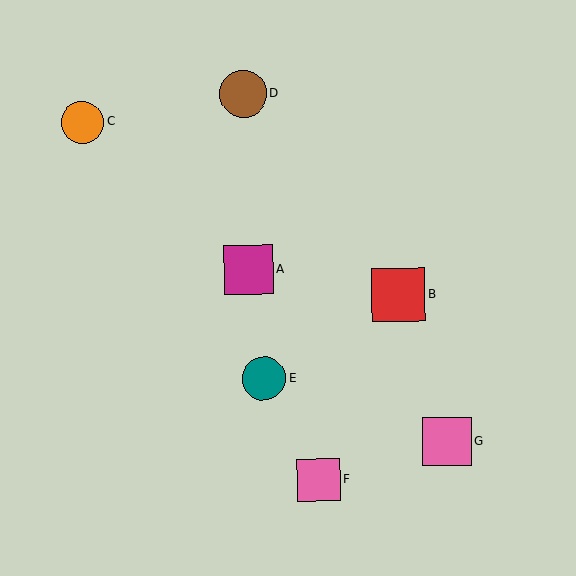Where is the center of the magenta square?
The center of the magenta square is at (248, 269).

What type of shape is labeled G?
Shape G is a pink square.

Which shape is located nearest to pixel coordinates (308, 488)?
The pink square (labeled F) at (319, 480) is nearest to that location.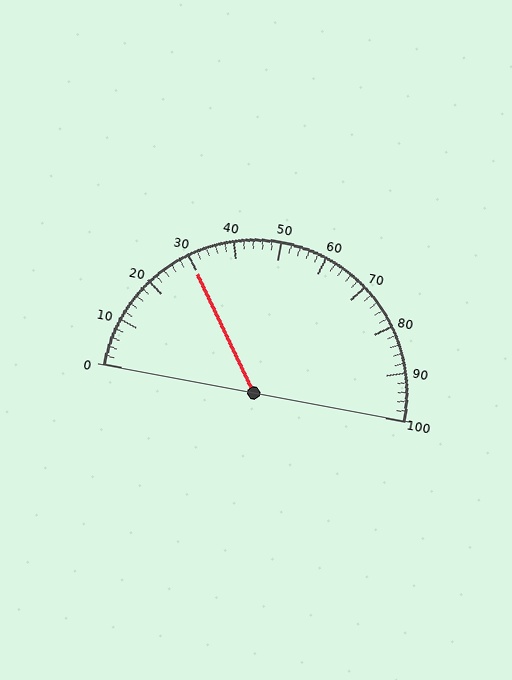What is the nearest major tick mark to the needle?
The nearest major tick mark is 30.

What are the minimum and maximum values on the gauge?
The gauge ranges from 0 to 100.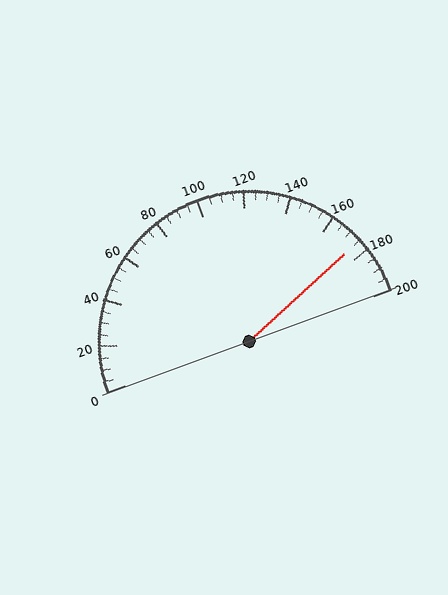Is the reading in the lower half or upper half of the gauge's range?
The reading is in the upper half of the range (0 to 200).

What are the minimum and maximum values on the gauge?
The gauge ranges from 0 to 200.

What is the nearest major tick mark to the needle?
The nearest major tick mark is 180.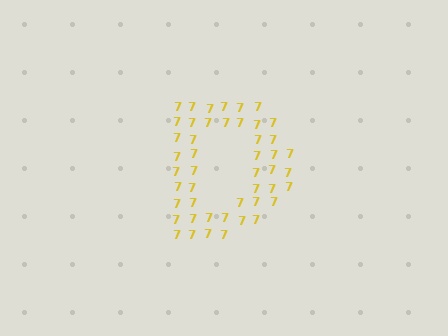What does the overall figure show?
The overall figure shows the letter D.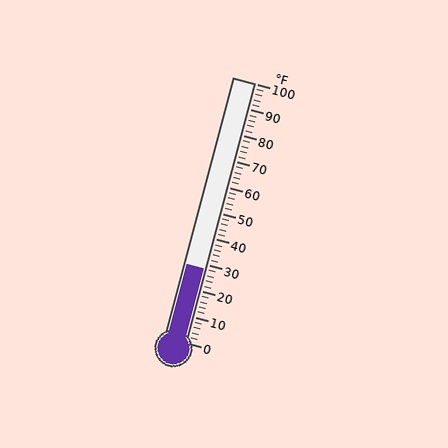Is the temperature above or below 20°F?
The temperature is above 20°F.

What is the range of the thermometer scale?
The thermometer scale ranges from 0°F to 100°F.